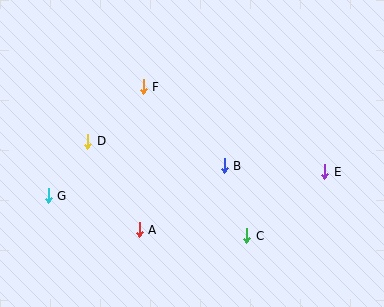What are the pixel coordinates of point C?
Point C is at (247, 236).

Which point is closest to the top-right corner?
Point E is closest to the top-right corner.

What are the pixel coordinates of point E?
Point E is at (325, 172).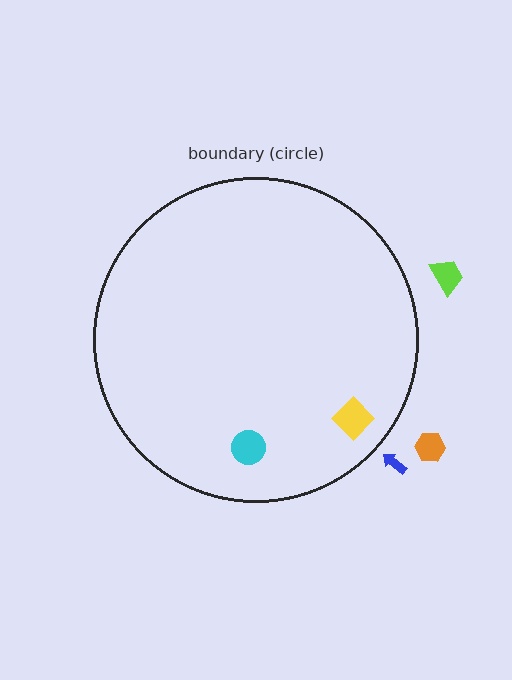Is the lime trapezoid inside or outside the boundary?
Outside.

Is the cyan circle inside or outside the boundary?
Inside.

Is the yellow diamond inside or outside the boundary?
Inside.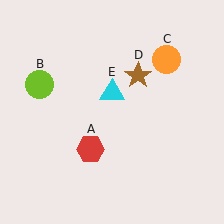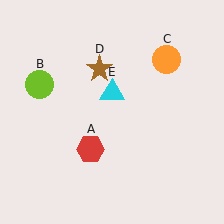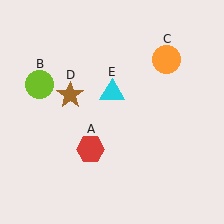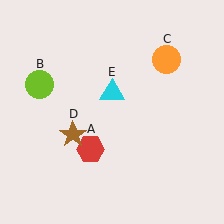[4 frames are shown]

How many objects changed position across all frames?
1 object changed position: brown star (object D).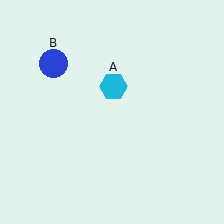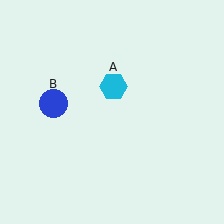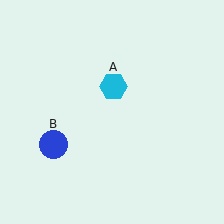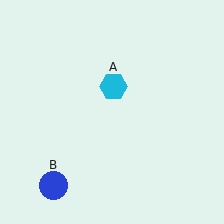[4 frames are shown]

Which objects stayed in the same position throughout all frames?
Cyan hexagon (object A) remained stationary.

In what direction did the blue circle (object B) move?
The blue circle (object B) moved down.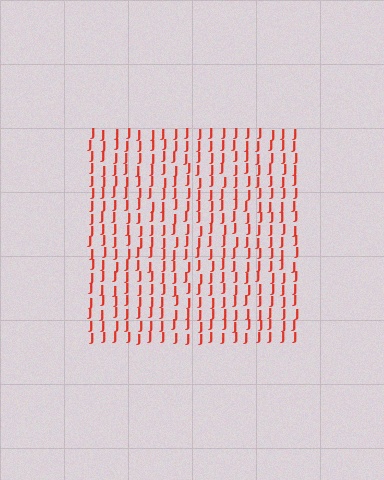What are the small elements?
The small elements are letter J's.